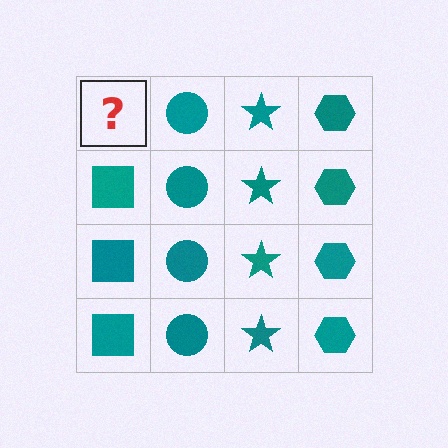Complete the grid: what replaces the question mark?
The question mark should be replaced with a teal square.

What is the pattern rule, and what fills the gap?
The rule is that each column has a consistent shape. The gap should be filled with a teal square.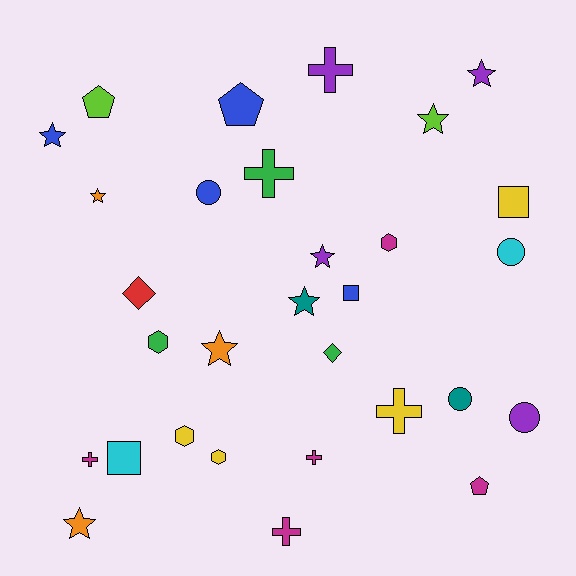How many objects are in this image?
There are 30 objects.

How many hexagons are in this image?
There are 4 hexagons.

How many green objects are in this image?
There are 3 green objects.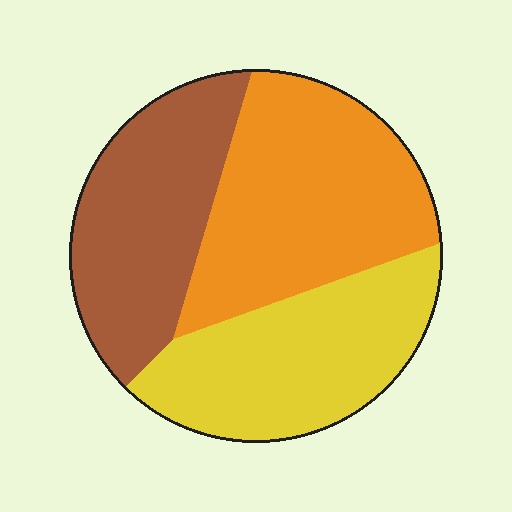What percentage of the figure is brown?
Brown covers about 30% of the figure.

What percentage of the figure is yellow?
Yellow takes up between a sixth and a third of the figure.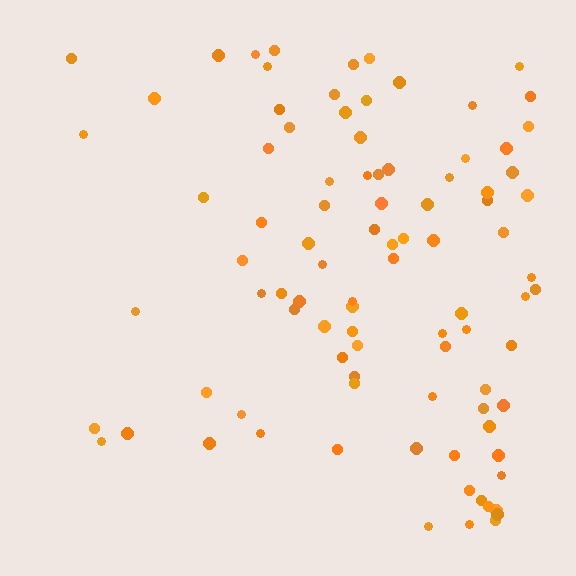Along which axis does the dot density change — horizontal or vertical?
Horizontal.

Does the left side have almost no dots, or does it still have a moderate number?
Still a moderate number, just noticeably fewer than the right.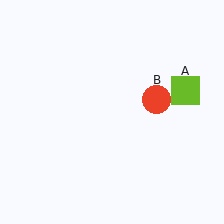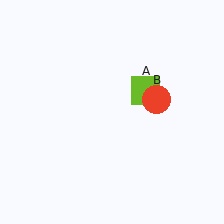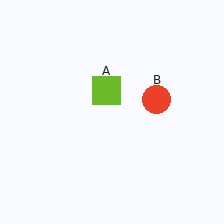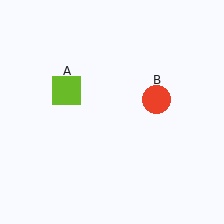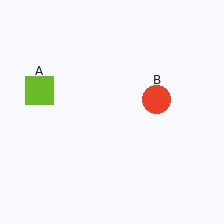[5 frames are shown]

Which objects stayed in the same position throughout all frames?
Red circle (object B) remained stationary.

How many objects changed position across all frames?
1 object changed position: lime square (object A).